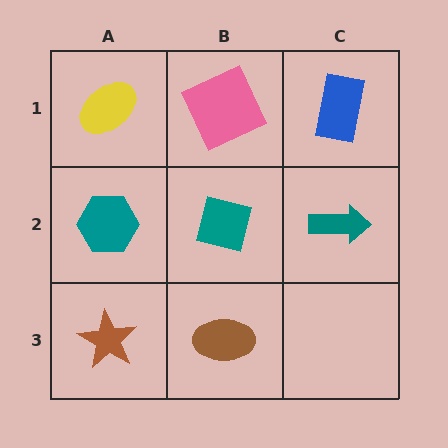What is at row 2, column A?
A teal hexagon.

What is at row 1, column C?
A blue rectangle.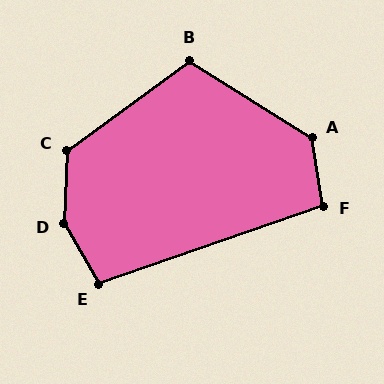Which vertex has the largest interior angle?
D, at approximately 148 degrees.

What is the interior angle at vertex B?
Approximately 111 degrees (obtuse).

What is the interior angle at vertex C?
Approximately 129 degrees (obtuse).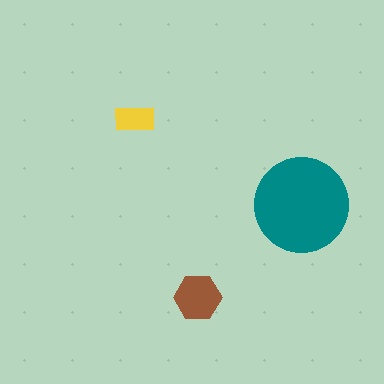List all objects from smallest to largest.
The yellow rectangle, the brown hexagon, the teal circle.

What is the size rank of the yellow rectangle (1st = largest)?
3rd.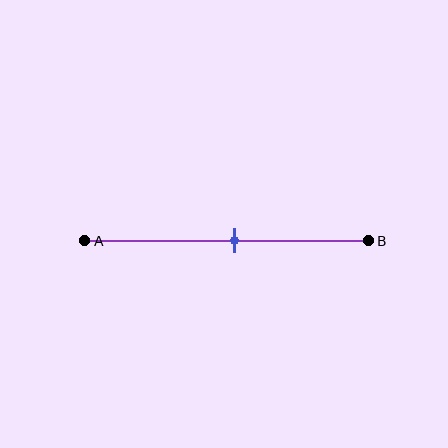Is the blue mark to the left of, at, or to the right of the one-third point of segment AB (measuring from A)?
The blue mark is to the right of the one-third point of segment AB.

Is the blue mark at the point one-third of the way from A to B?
No, the mark is at about 55% from A, not at the 33% one-third point.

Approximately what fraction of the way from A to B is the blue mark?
The blue mark is approximately 55% of the way from A to B.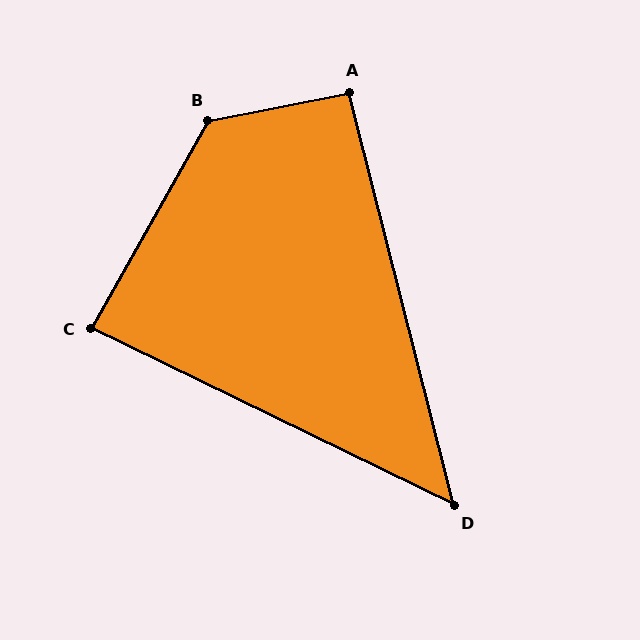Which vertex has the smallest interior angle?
D, at approximately 50 degrees.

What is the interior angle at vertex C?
Approximately 87 degrees (approximately right).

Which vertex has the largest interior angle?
B, at approximately 130 degrees.